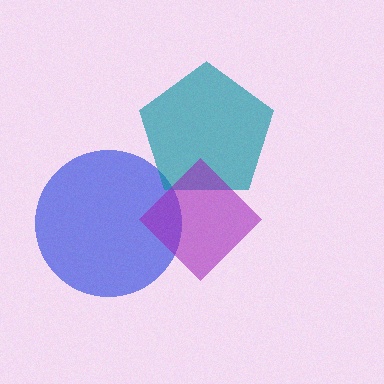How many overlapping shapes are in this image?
There are 3 overlapping shapes in the image.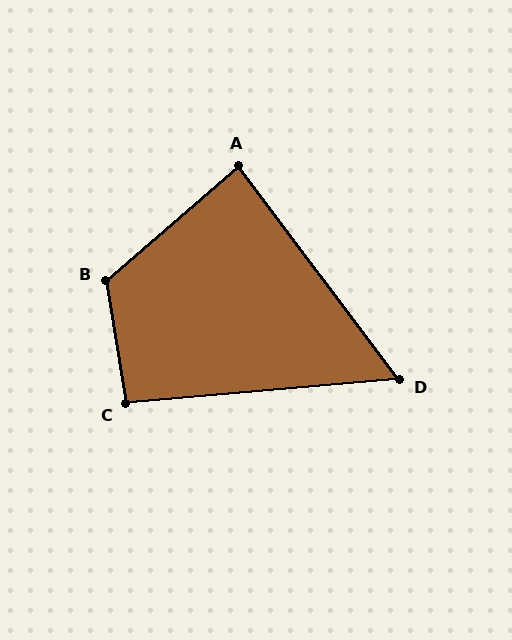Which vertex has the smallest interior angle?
D, at approximately 58 degrees.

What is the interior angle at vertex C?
Approximately 94 degrees (approximately right).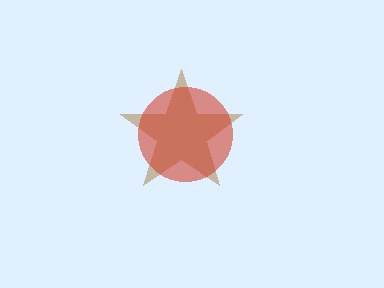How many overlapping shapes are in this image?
There are 2 overlapping shapes in the image.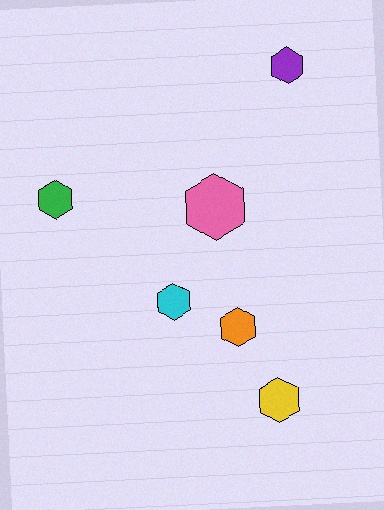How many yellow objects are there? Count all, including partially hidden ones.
There is 1 yellow object.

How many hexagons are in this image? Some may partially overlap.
There are 6 hexagons.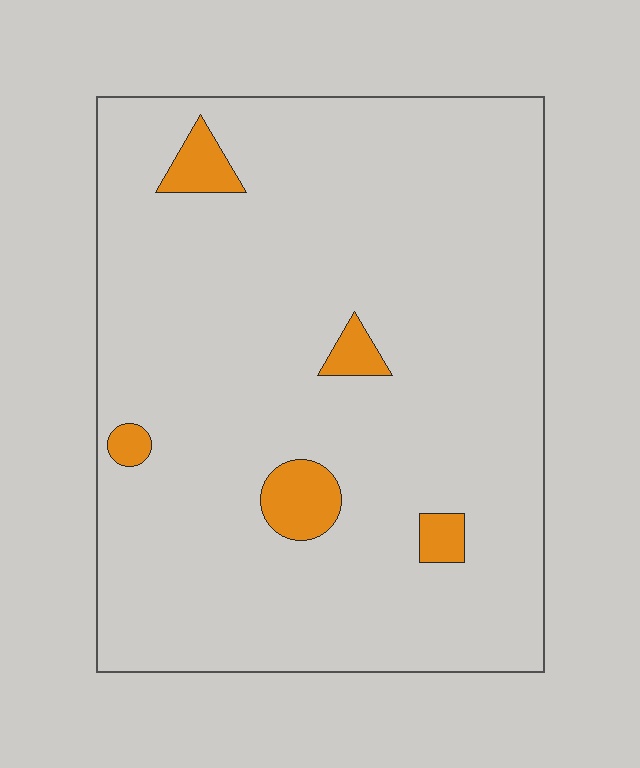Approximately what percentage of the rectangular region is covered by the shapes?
Approximately 5%.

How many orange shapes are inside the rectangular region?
5.